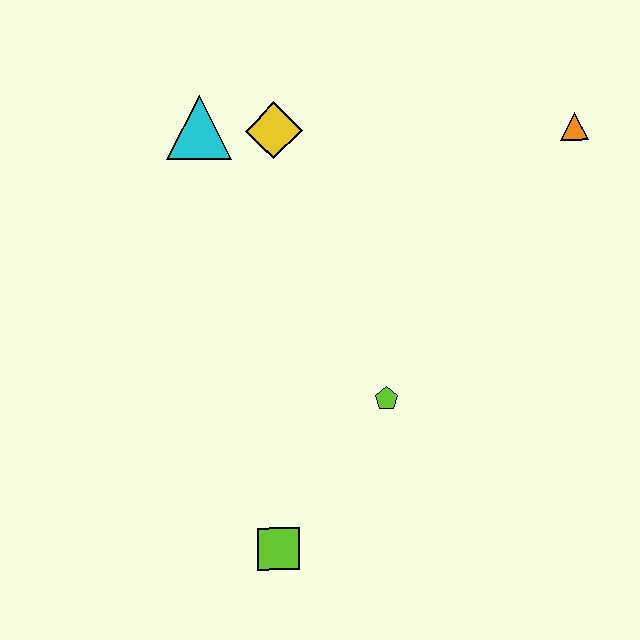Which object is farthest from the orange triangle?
The lime square is farthest from the orange triangle.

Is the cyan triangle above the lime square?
Yes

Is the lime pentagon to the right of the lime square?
Yes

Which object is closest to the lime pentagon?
The lime square is closest to the lime pentagon.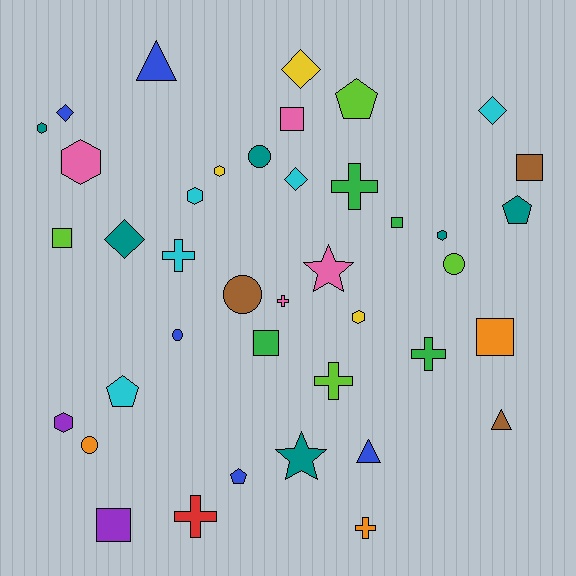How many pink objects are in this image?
There are 4 pink objects.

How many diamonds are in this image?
There are 5 diamonds.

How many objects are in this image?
There are 40 objects.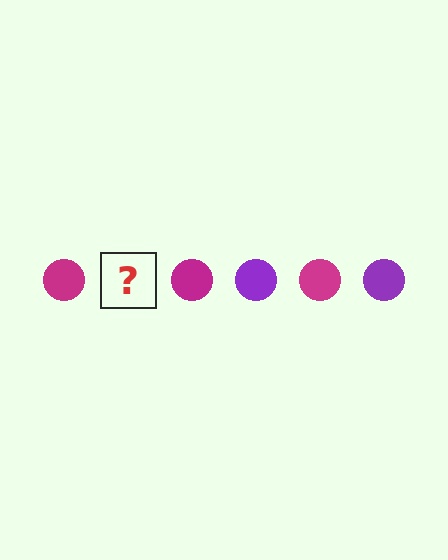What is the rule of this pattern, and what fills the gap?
The rule is that the pattern cycles through magenta, purple circles. The gap should be filled with a purple circle.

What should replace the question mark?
The question mark should be replaced with a purple circle.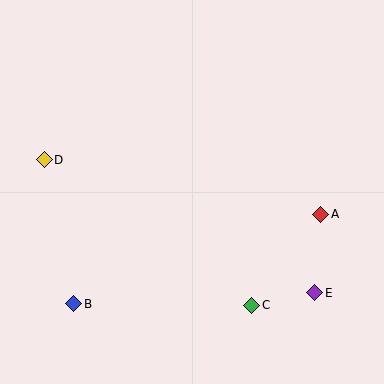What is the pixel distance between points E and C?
The distance between E and C is 64 pixels.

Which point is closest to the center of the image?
Point C at (252, 305) is closest to the center.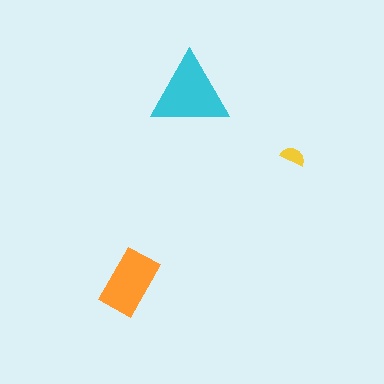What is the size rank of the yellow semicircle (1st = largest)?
3rd.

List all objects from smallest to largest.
The yellow semicircle, the orange rectangle, the cyan triangle.